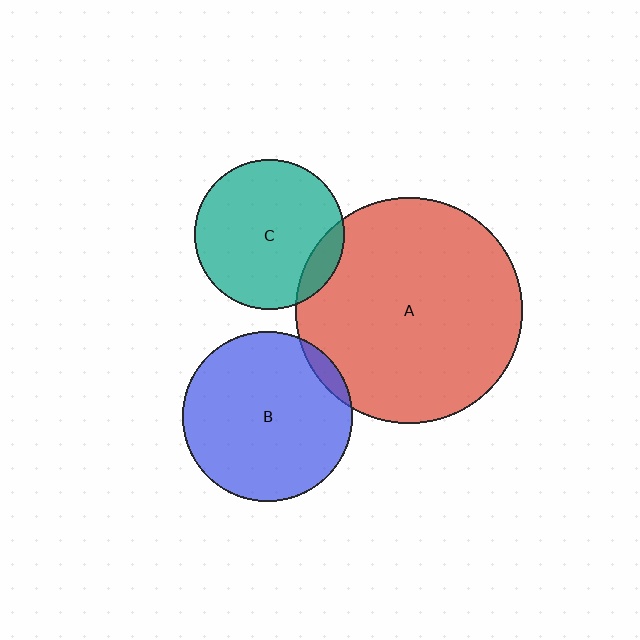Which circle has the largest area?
Circle A (red).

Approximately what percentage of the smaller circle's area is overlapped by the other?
Approximately 5%.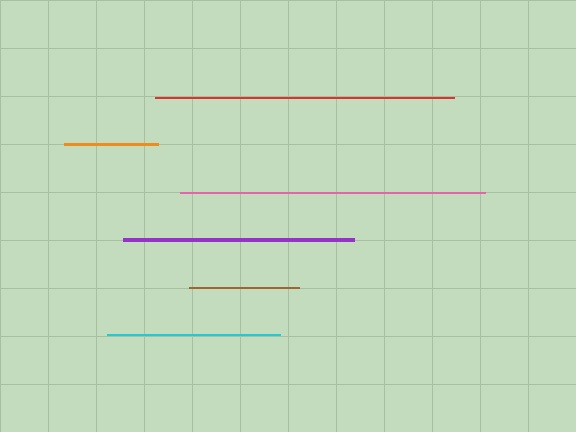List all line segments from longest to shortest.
From longest to shortest: pink, red, purple, cyan, brown, orange.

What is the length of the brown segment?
The brown segment is approximately 110 pixels long.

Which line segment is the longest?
The pink line is the longest at approximately 305 pixels.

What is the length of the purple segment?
The purple segment is approximately 231 pixels long.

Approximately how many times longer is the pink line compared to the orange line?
The pink line is approximately 3.3 times the length of the orange line.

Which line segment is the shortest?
The orange line is the shortest at approximately 94 pixels.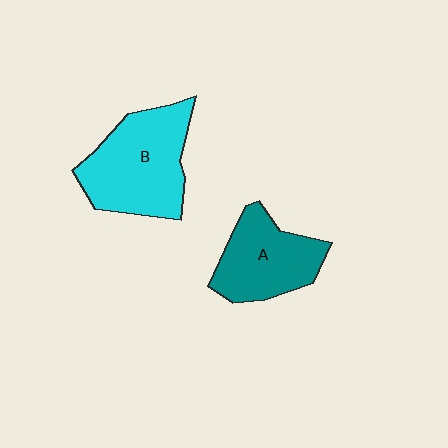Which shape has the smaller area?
Shape A (teal).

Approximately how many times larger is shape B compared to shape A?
Approximately 1.3 times.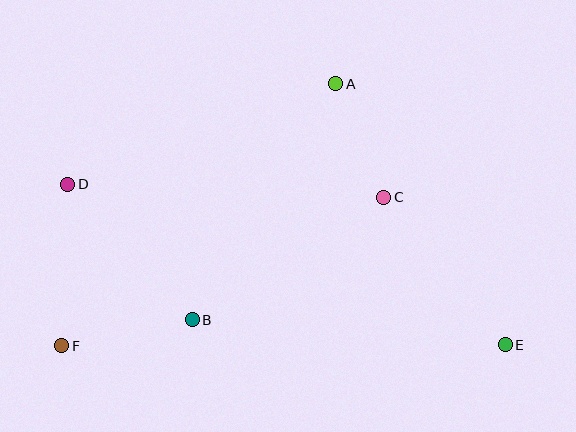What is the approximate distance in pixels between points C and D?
The distance between C and D is approximately 316 pixels.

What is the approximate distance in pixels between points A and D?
The distance between A and D is approximately 286 pixels.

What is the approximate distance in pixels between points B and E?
The distance between B and E is approximately 314 pixels.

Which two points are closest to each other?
Points A and C are closest to each other.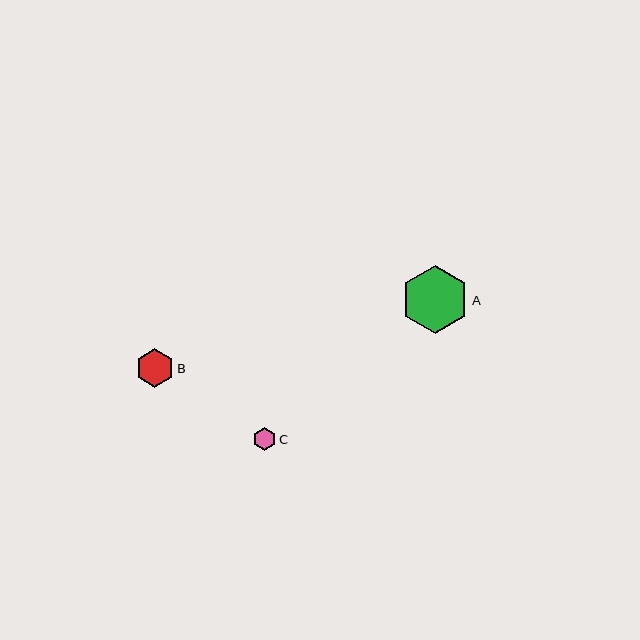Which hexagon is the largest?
Hexagon A is the largest with a size of approximately 68 pixels.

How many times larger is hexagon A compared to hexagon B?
Hexagon A is approximately 1.8 times the size of hexagon B.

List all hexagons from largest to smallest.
From largest to smallest: A, B, C.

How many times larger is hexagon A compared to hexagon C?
Hexagon A is approximately 3.0 times the size of hexagon C.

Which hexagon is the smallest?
Hexagon C is the smallest with a size of approximately 23 pixels.